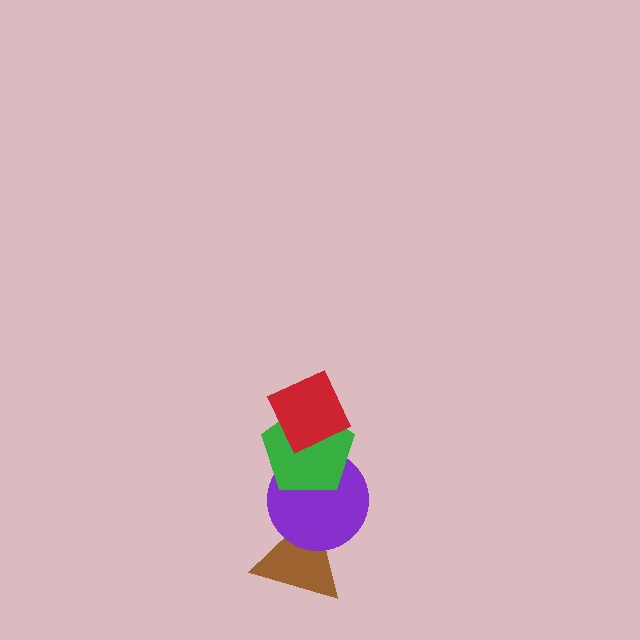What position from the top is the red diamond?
The red diamond is 1st from the top.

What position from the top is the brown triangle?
The brown triangle is 4th from the top.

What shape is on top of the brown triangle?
The purple circle is on top of the brown triangle.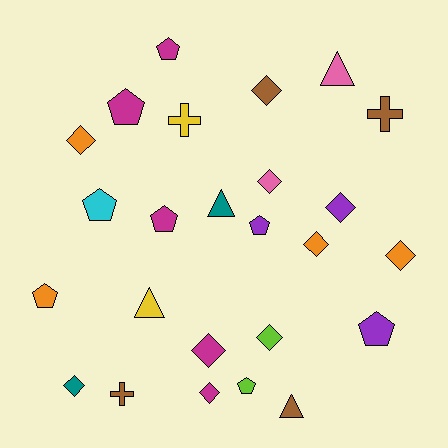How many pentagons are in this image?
There are 8 pentagons.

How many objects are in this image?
There are 25 objects.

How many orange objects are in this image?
There are 4 orange objects.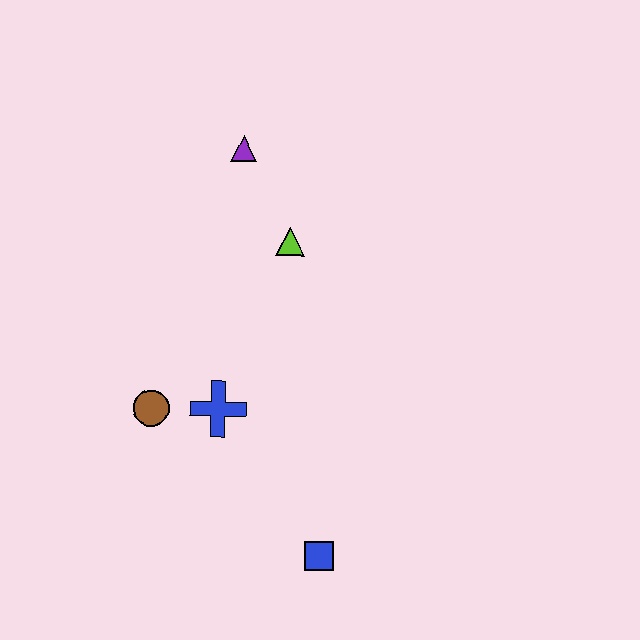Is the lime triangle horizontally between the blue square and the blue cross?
Yes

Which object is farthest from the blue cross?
The purple triangle is farthest from the blue cross.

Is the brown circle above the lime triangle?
No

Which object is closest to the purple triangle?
The lime triangle is closest to the purple triangle.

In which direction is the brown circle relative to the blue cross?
The brown circle is to the left of the blue cross.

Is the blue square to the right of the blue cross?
Yes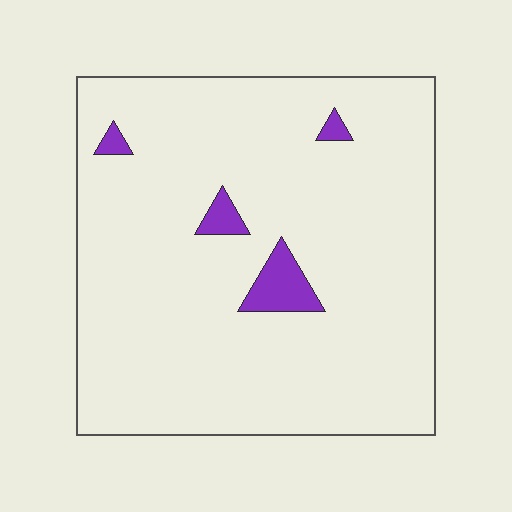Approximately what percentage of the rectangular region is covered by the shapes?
Approximately 5%.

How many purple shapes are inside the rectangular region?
4.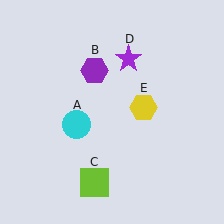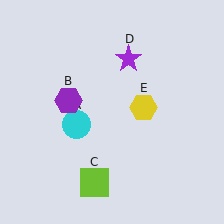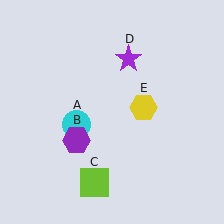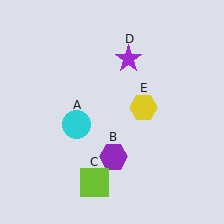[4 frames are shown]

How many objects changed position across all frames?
1 object changed position: purple hexagon (object B).